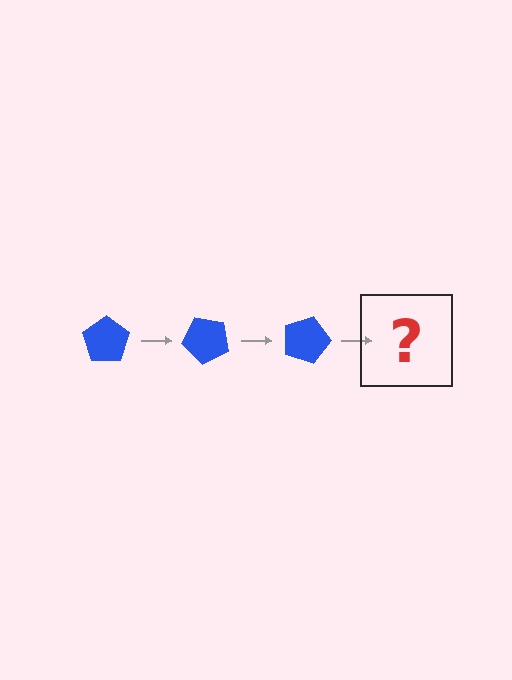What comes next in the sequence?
The next element should be a blue pentagon rotated 135 degrees.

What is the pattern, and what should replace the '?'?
The pattern is that the pentagon rotates 45 degrees each step. The '?' should be a blue pentagon rotated 135 degrees.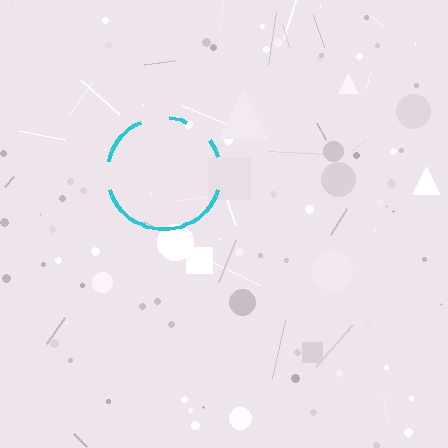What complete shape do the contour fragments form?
The contour fragments form a circle.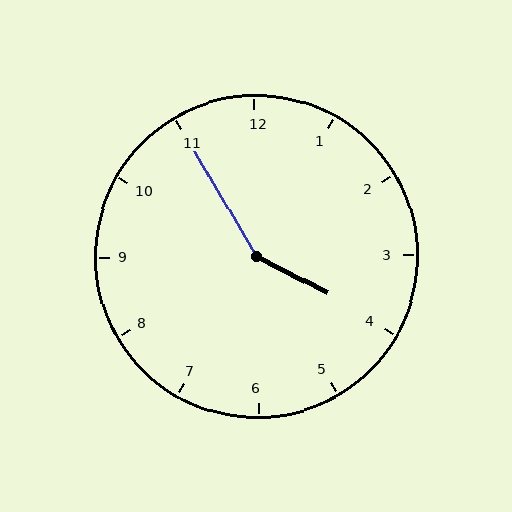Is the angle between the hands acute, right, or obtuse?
It is obtuse.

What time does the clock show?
3:55.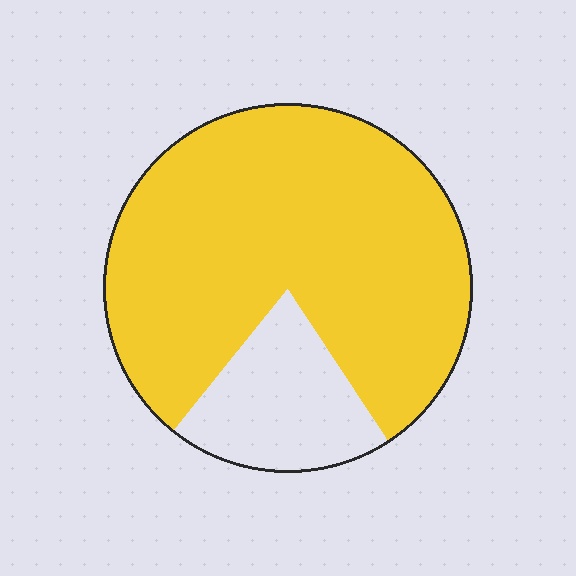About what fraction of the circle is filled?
About four fifths (4/5).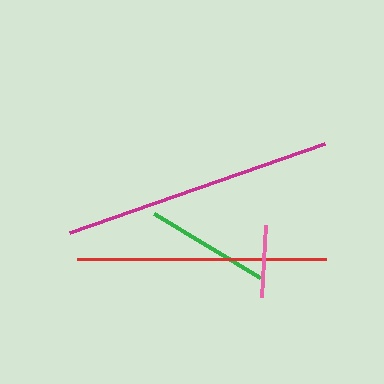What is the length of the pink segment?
The pink segment is approximately 72 pixels long.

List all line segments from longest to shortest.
From longest to shortest: magenta, red, green, pink.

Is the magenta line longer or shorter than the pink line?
The magenta line is longer than the pink line.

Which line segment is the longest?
The magenta line is the longest at approximately 271 pixels.